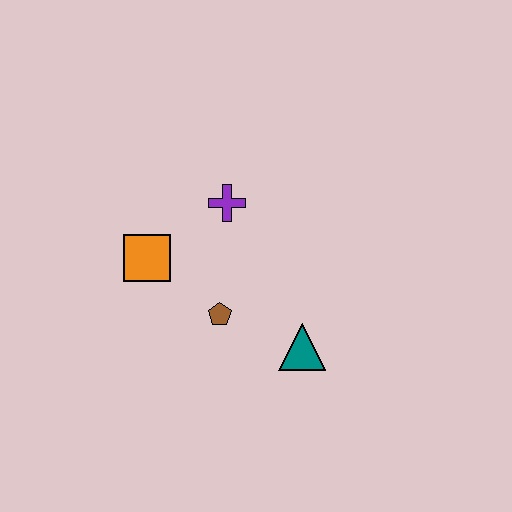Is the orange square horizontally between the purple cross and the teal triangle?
No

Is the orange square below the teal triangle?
No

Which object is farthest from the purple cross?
The teal triangle is farthest from the purple cross.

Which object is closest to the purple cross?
The orange square is closest to the purple cross.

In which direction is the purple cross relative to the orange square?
The purple cross is to the right of the orange square.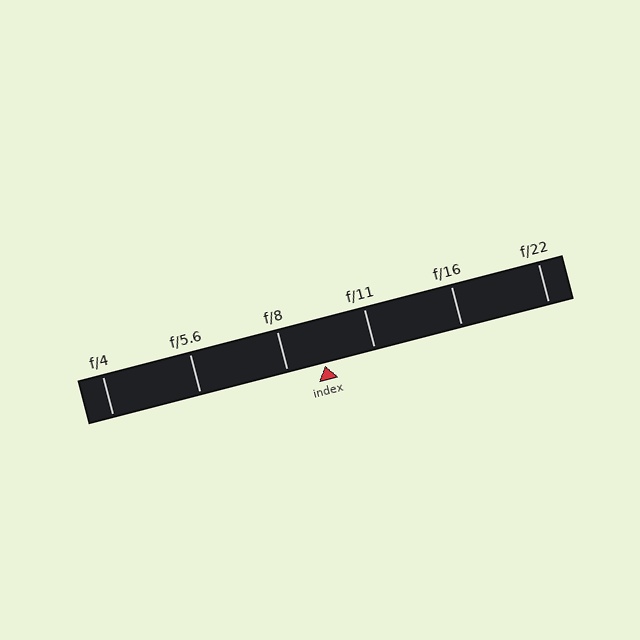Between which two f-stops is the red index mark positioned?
The index mark is between f/8 and f/11.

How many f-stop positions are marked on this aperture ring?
There are 6 f-stop positions marked.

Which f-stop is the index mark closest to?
The index mark is closest to f/8.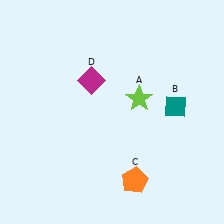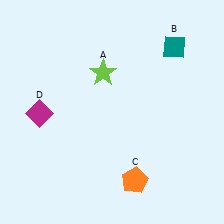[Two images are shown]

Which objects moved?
The objects that moved are: the lime star (A), the teal diamond (B), the magenta diamond (D).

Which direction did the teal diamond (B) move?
The teal diamond (B) moved up.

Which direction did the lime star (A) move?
The lime star (A) moved left.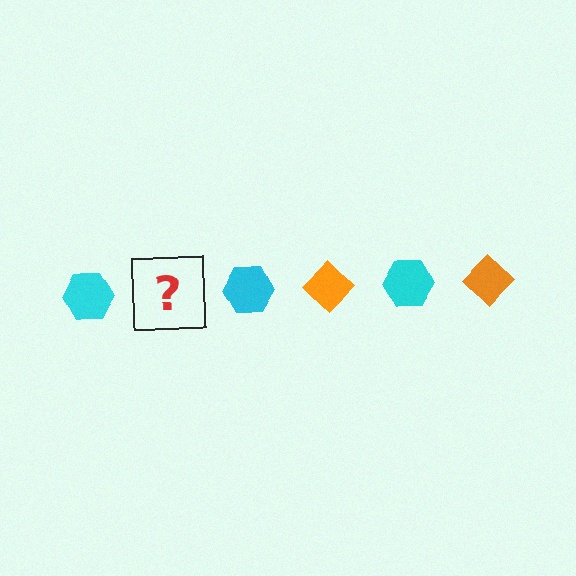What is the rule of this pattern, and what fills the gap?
The rule is that the pattern alternates between cyan hexagon and orange diamond. The gap should be filled with an orange diamond.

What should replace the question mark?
The question mark should be replaced with an orange diamond.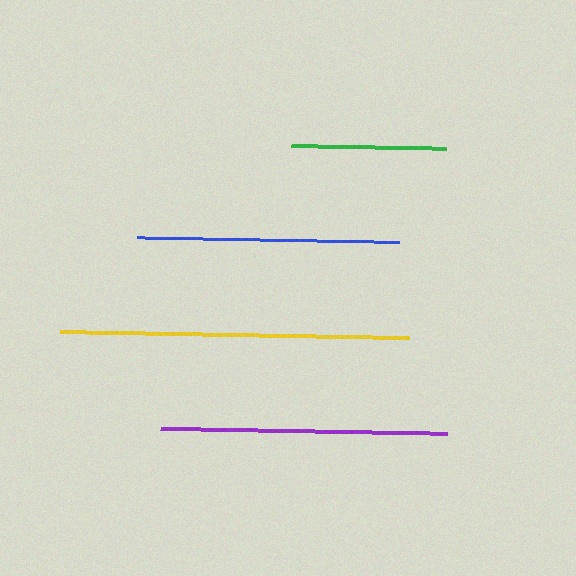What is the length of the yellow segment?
The yellow segment is approximately 349 pixels long.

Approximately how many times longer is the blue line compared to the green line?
The blue line is approximately 1.7 times the length of the green line.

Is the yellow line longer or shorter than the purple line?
The yellow line is longer than the purple line.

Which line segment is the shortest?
The green line is the shortest at approximately 155 pixels.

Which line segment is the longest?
The yellow line is the longest at approximately 349 pixels.